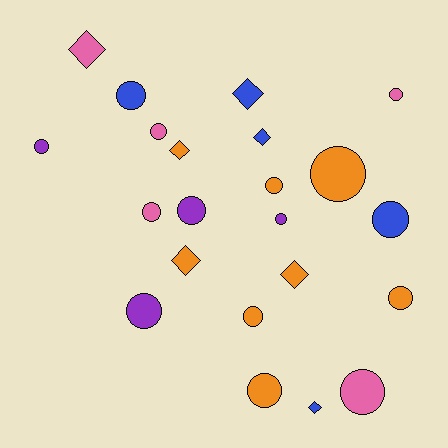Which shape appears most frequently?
Circle, with 15 objects.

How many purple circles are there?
There are 4 purple circles.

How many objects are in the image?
There are 22 objects.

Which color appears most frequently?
Orange, with 8 objects.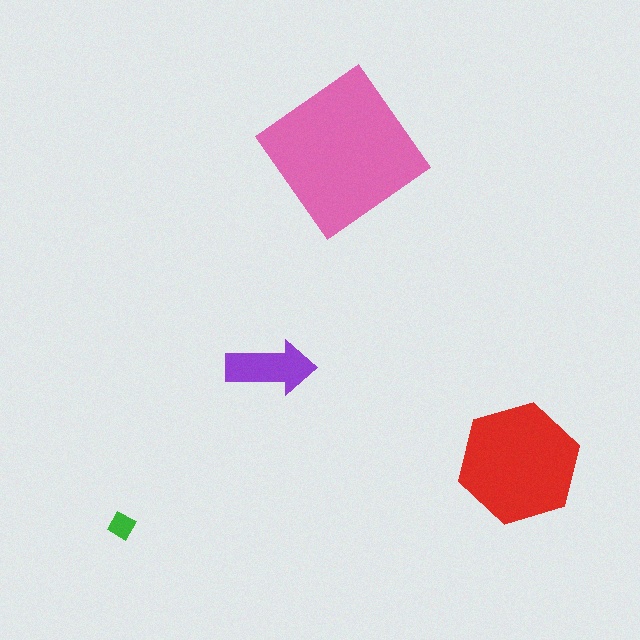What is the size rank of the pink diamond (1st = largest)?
1st.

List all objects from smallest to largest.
The green diamond, the purple arrow, the red hexagon, the pink diamond.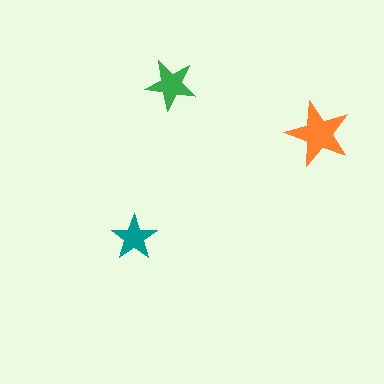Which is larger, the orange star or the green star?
The orange one.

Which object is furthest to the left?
The teal star is leftmost.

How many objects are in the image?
There are 3 objects in the image.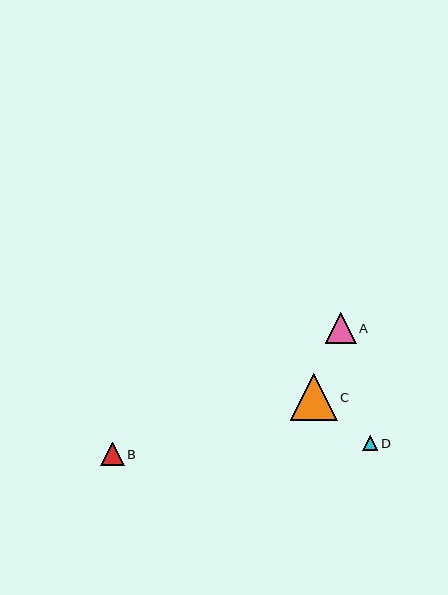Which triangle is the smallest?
Triangle D is the smallest with a size of approximately 16 pixels.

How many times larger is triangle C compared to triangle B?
Triangle C is approximately 2.0 times the size of triangle B.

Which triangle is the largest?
Triangle C is the largest with a size of approximately 47 pixels.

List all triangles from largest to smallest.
From largest to smallest: C, A, B, D.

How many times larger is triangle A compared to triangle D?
Triangle A is approximately 1.9 times the size of triangle D.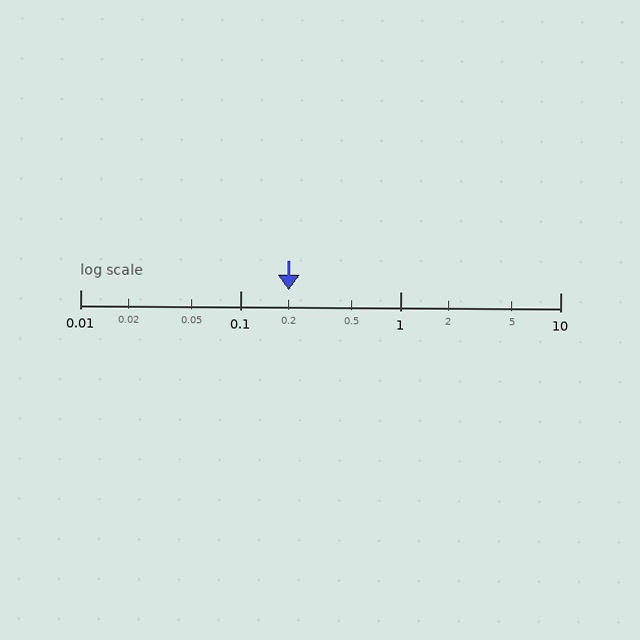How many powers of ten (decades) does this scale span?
The scale spans 3 decades, from 0.01 to 10.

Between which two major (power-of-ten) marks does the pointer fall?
The pointer is between 0.1 and 1.